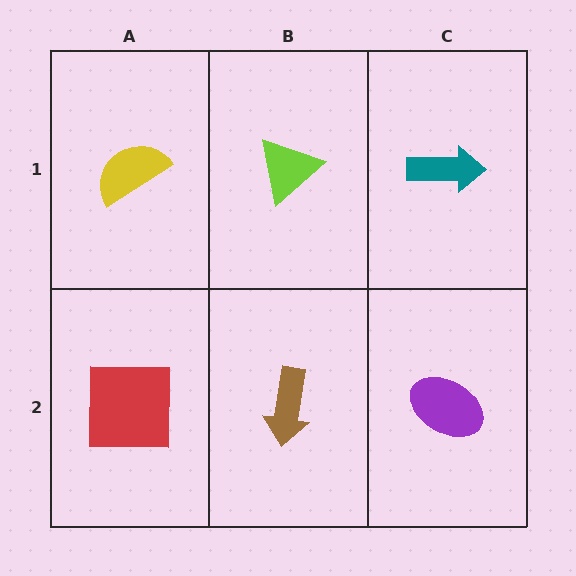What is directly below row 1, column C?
A purple ellipse.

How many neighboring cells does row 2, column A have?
2.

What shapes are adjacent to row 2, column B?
A lime triangle (row 1, column B), a red square (row 2, column A), a purple ellipse (row 2, column C).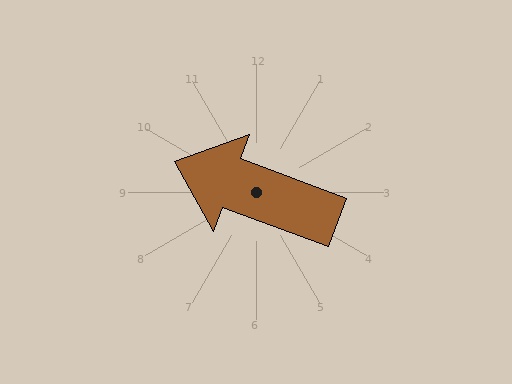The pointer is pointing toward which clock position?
Roughly 10 o'clock.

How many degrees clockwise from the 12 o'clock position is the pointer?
Approximately 291 degrees.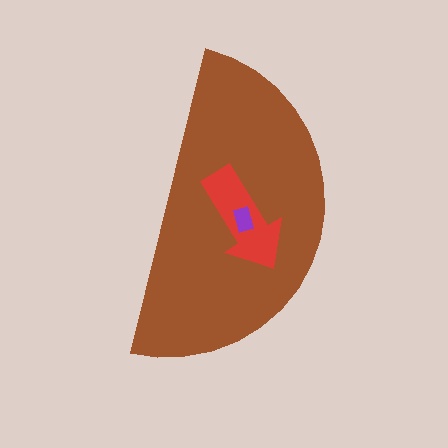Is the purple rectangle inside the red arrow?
Yes.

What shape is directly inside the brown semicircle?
The red arrow.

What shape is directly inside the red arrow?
The purple rectangle.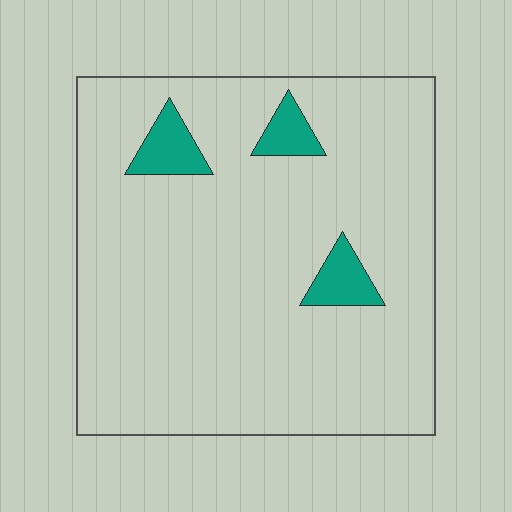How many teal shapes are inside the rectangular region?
3.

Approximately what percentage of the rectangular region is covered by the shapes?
Approximately 5%.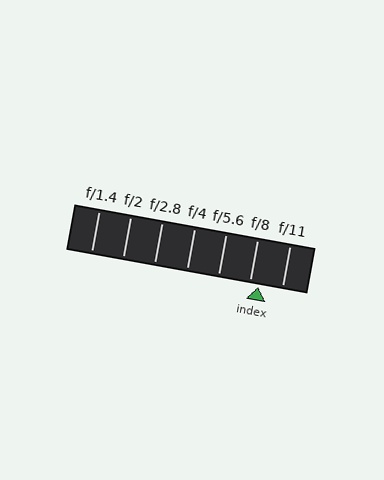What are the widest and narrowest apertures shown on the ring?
The widest aperture shown is f/1.4 and the narrowest is f/11.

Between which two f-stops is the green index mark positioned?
The index mark is between f/8 and f/11.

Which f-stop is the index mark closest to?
The index mark is closest to f/8.